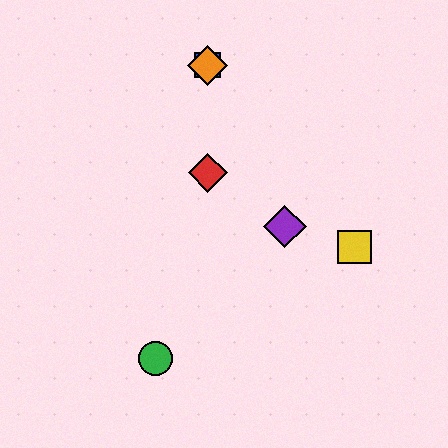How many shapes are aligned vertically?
3 shapes (the red diamond, the blue square, the orange diamond) are aligned vertically.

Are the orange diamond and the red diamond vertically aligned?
Yes, both are at x≈208.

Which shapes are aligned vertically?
The red diamond, the blue square, the orange diamond are aligned vertically.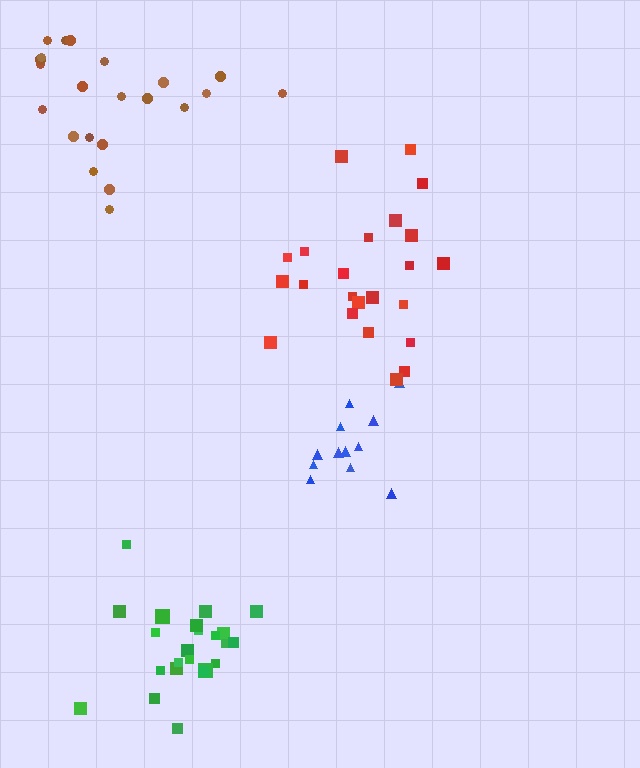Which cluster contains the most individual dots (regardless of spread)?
Green (23).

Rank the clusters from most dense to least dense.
blue, green, brown, red.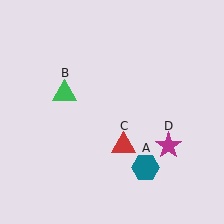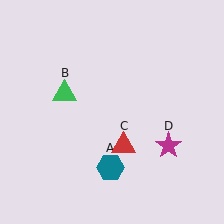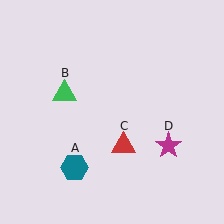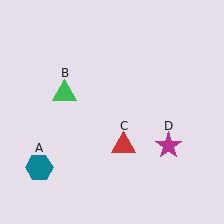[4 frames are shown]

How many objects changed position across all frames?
1 object changed position: teal hexagon (object A).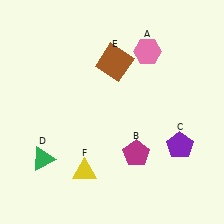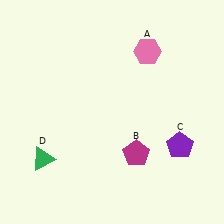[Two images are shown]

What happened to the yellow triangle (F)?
The yellow triangle (F) was removed in Image 2. It was in the bottom-left area of Image 1.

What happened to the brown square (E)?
The brown square (E) was removed in Image 2. It was in the top-right area of Image 1.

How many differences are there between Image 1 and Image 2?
There are 2 differences between the two images.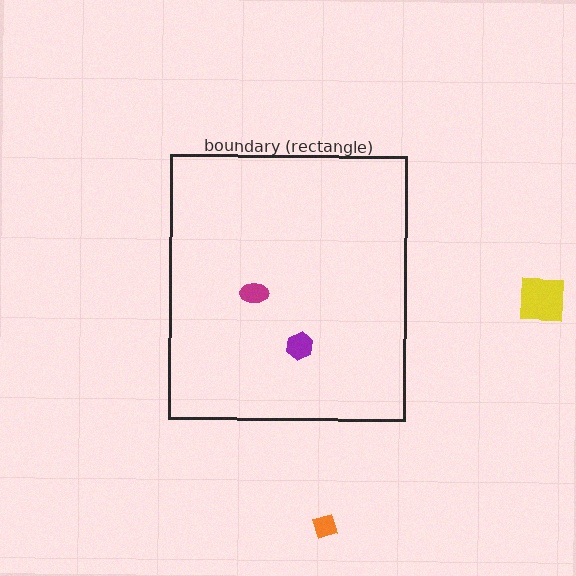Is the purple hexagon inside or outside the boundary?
Inside.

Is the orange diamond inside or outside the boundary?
Outside.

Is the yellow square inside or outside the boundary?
Outside.